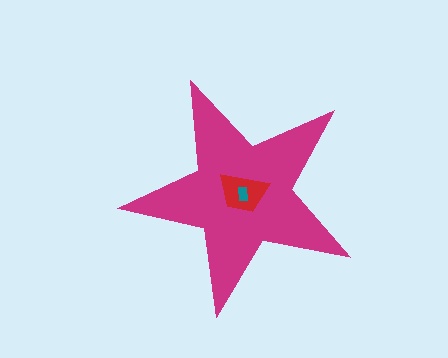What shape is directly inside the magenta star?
The red trapezoid.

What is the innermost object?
The teal rectangle.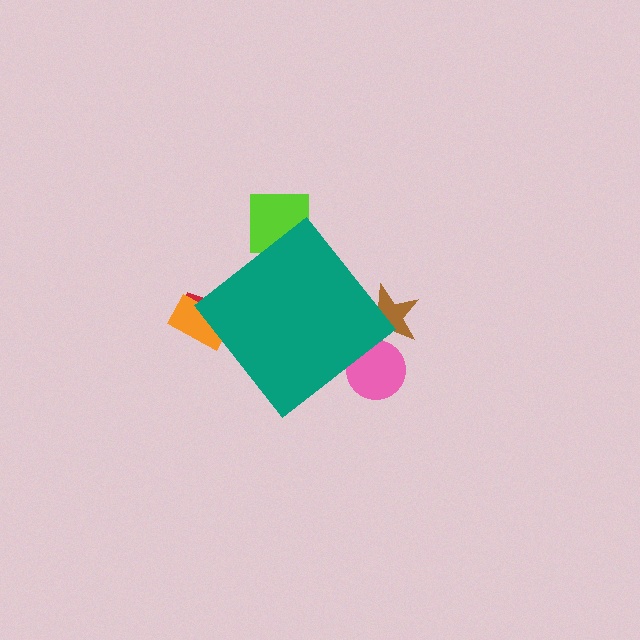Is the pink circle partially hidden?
Yes, the pink circle is partially hidden behind the teal diamond.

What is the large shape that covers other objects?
A teal diamond.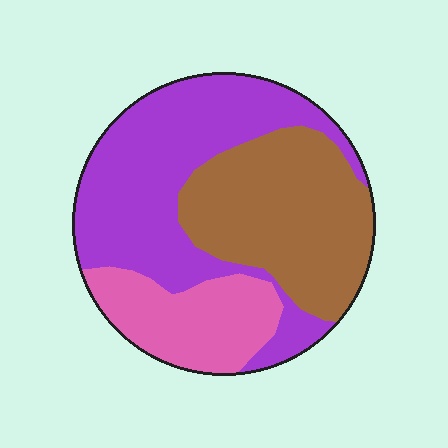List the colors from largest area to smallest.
From largest to smallest: purple, brown, pink.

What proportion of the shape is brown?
Brown covers roughly 35% of the shape.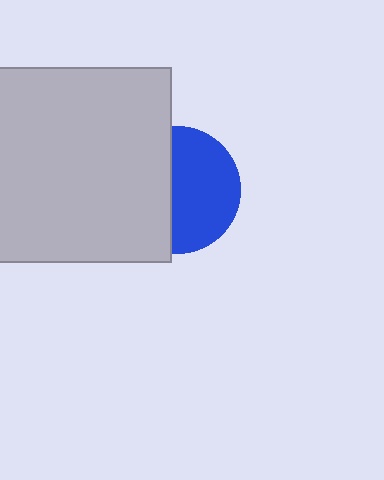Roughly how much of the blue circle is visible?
About half of it is visible (roughly 56%).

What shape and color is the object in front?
The object in front is a light gray square.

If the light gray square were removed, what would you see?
You would see the complete blue circle.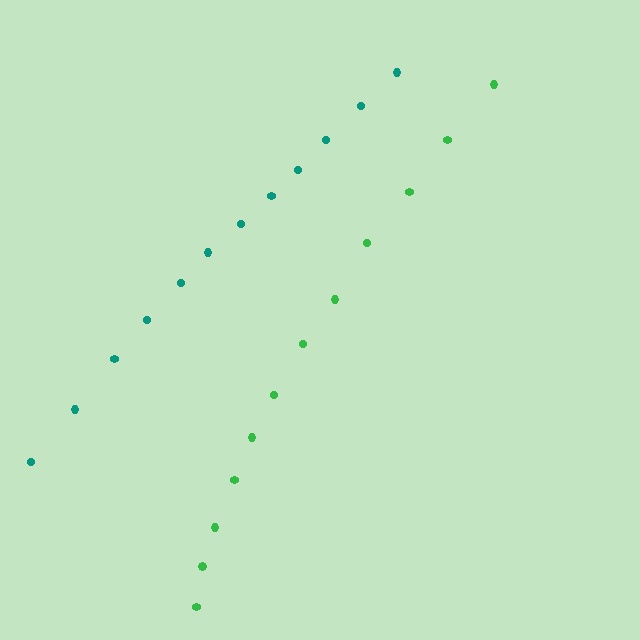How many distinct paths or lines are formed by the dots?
There are 2 distinct paths.